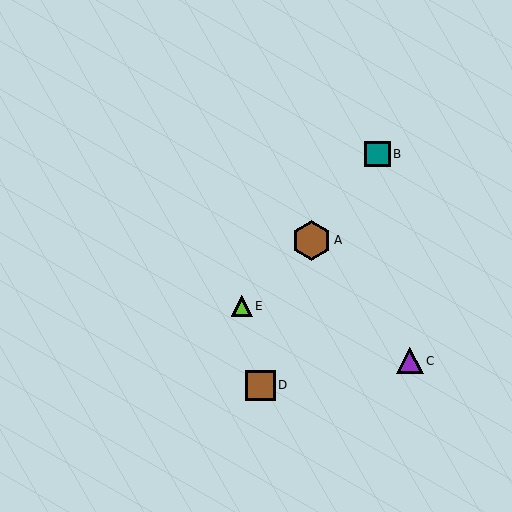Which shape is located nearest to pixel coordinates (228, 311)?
The lime triangle (labeled E) at (242, 306) is nearest to that location.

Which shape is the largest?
The brown hexagon (labeled A) is the largest.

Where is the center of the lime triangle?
The center of the lime triangle is at (242, 306).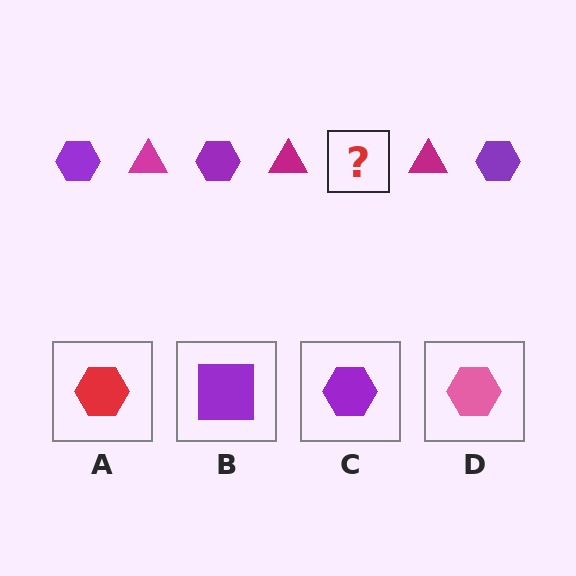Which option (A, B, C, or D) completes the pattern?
C.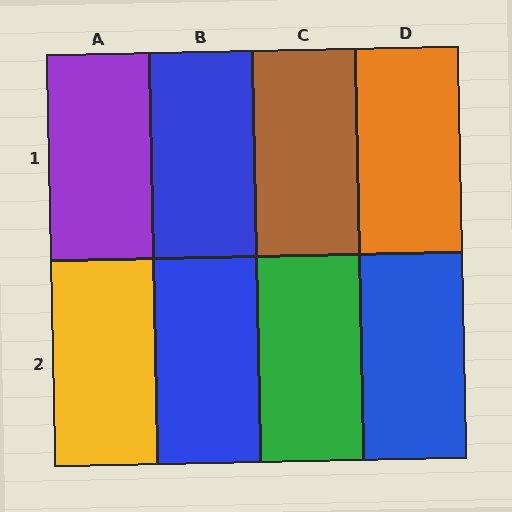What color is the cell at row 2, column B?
Blue.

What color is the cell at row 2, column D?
Blue.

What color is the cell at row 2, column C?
Green.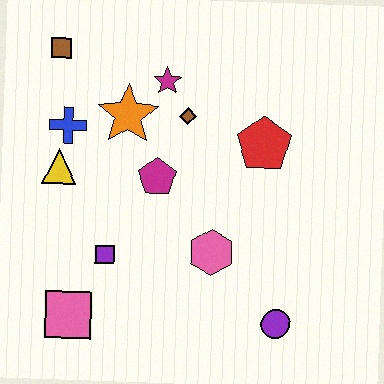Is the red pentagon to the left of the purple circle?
Yes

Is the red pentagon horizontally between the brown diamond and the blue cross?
No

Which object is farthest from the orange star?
The purple circle is farthest from the orange star.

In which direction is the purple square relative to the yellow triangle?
The purple square is below the yellow triangle.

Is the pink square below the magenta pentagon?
Yes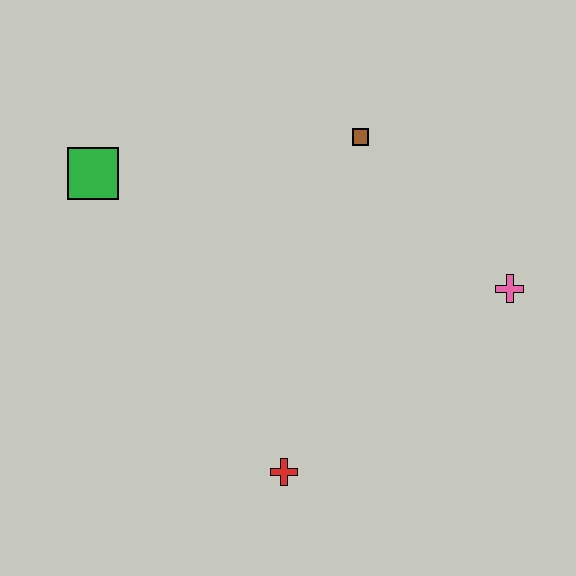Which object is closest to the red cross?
The pink cross is closest to the red cross.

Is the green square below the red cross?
No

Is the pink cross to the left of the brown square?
No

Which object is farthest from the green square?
The pink cross is farthest from the green square.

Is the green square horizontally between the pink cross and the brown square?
No